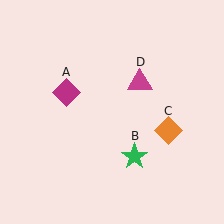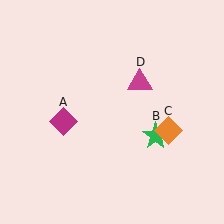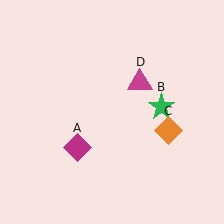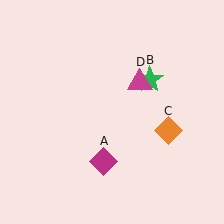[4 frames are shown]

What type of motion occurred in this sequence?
The magenta diamond (object A), green star (object B) rotated counterclockwise around the center of the scene.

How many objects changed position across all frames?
2 objects changed position: magenta diamond (object A), green star (object B).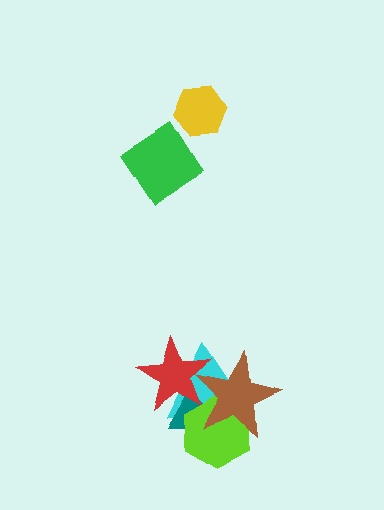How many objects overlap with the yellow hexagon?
0 objects overlap with the yellow hexagon.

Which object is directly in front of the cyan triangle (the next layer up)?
The teal triangle is directly in front of the cyan triangle.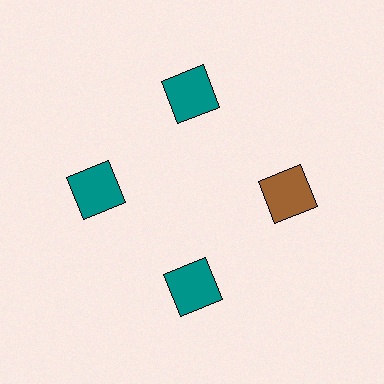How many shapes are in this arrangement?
There are 4 shapes arranged in a ring pattern.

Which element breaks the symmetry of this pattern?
The brown square at roughly the 3 o'clock position breaks the symmetry. All other shapes are teal squares.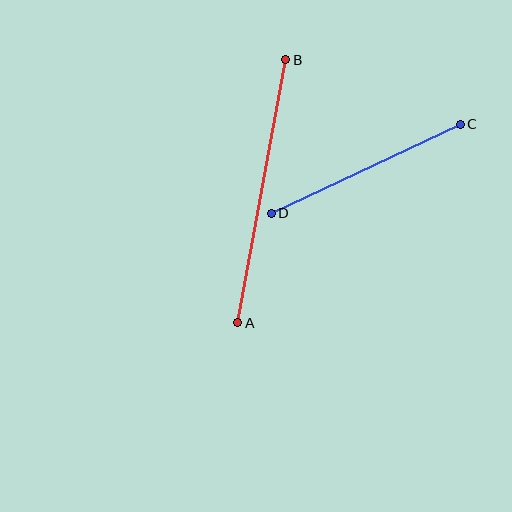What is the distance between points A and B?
The distance is approximately 268 pixels.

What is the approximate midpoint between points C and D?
The midpoint is at approximately (366, 169) pixels.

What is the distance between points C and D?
The distance is approximately 209 pixels.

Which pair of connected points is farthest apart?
Points A and B are farthest apart.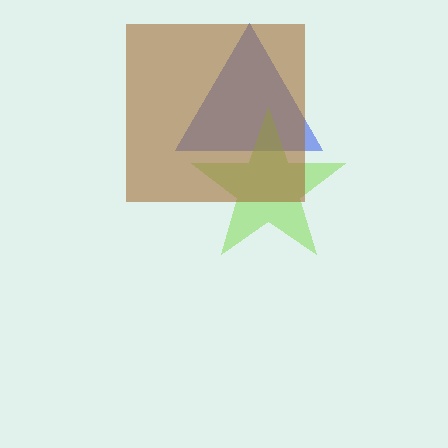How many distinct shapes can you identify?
There are 3 distinct shapes: a blue triangle, a lime star, a brown square.